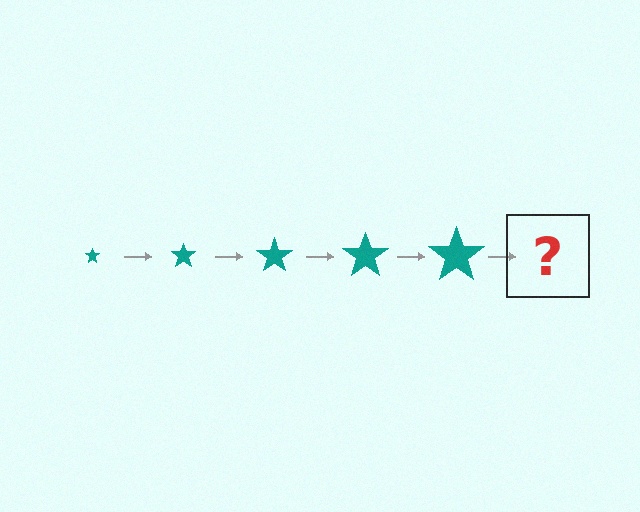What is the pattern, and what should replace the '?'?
The pattern is that the star gets progressively larger each step. The '?' should be a teal star, larger than the previous one.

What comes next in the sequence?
The next element should be a teal star, larger than the previous one.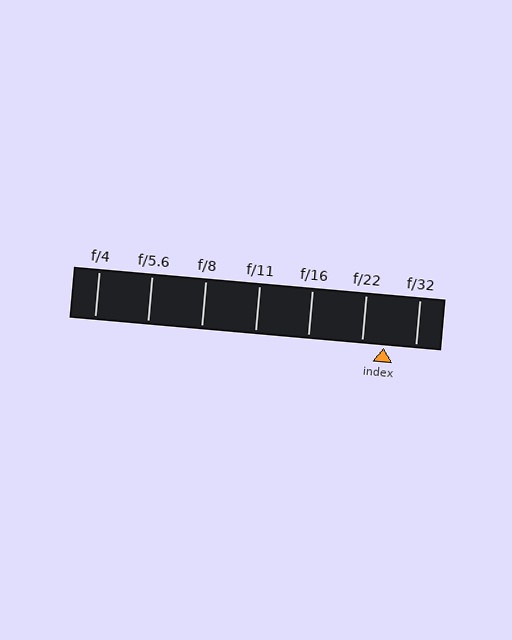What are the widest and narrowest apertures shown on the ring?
The widest aperture shown is f/4 and the narrowest is f/32.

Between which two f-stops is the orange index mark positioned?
The index mark is between f/22 and f/32.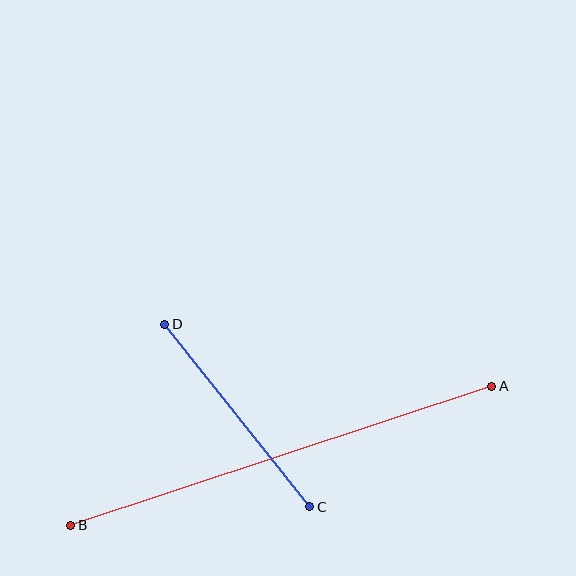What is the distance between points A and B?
The distance is approximately 443 pixels.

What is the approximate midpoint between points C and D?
The midpoint is at approximately (237, 415) pixels.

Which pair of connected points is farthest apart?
Points A and B are farthest apart.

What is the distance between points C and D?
The distance is approximately 233 pixels.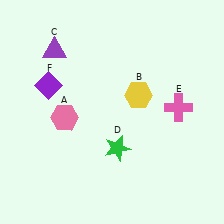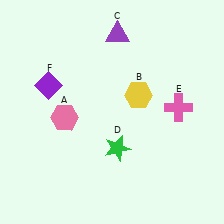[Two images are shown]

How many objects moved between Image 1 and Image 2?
1 object moved between the two images.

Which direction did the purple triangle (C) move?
The purple triangle (C) moved right.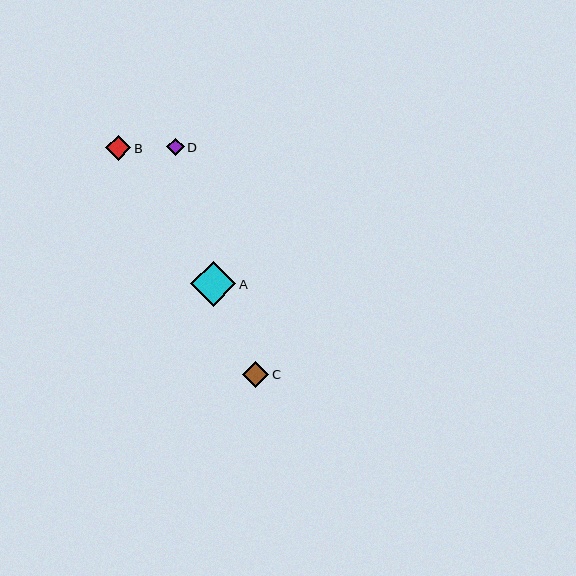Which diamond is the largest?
Diamond A is the largest with a size of approximately 45 pixels.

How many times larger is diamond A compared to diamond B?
Diamond A is approximately 1.8 times the size of diamond B.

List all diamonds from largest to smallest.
From largest to smallest: A, C, B, D.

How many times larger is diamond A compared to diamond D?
Diamond A is approximately 2.6 times the size of diamond D.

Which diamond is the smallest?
Diamond D is the smallest with a size of approximately 18 pixels.